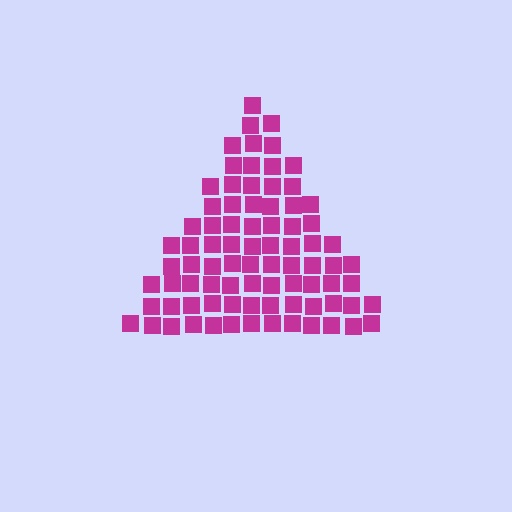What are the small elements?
The small elements are squares.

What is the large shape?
The large shape is a triangle.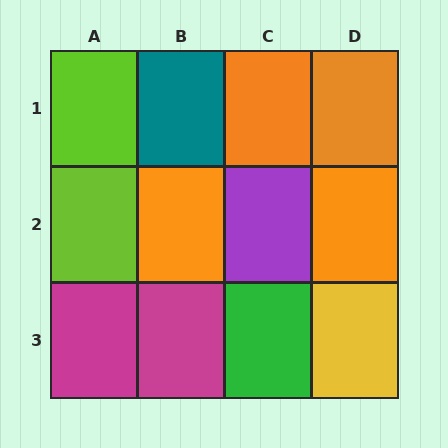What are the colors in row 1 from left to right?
Lime, teal, orange, orange.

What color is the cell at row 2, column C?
Purple.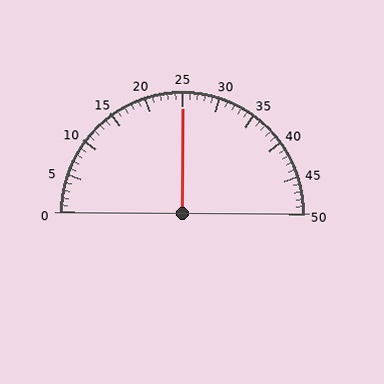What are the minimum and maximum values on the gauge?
The gauge ranges from 0 to 50.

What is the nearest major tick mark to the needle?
The nearest major tick mark is 25.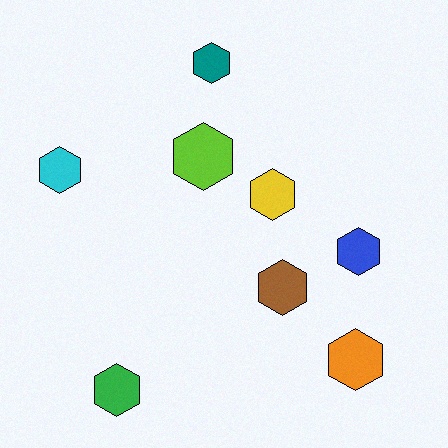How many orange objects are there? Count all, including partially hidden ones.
There is 1 orange object.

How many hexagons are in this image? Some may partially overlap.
There are 8 hexagons.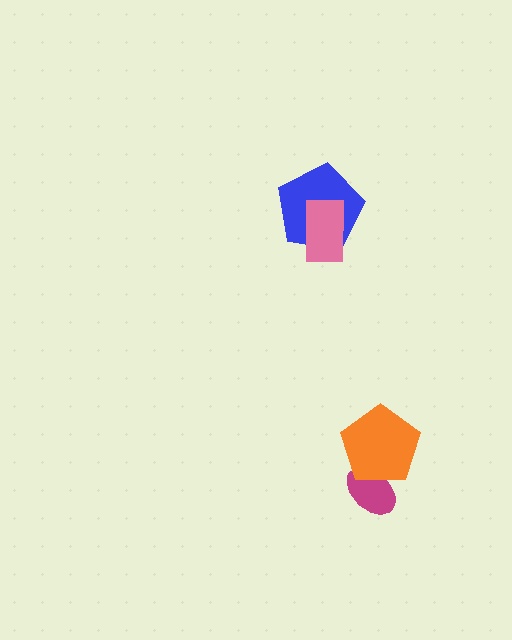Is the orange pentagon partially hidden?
No, no other shape covers it.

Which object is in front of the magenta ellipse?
The orange pentagon is in front of the magenta ellipse.